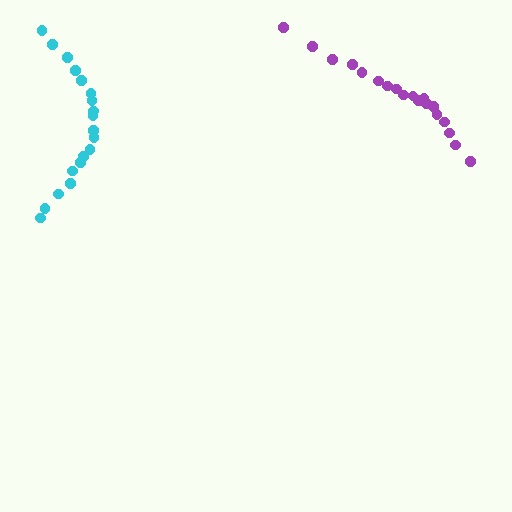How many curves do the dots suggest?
There are 2 distinct paths.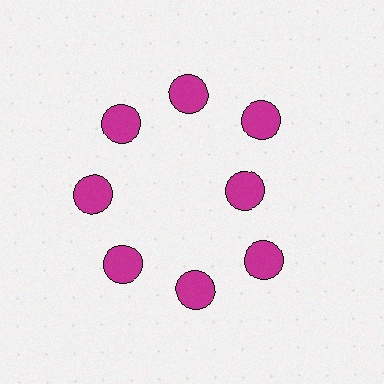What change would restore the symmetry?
The symmetry would be restored by moving it outward, back onto the ring so that all 8 circles sit at equal angles and equal distance from the center.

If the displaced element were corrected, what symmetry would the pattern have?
It would have 8-fold rotational symmetry — the pattern would map onto itself every 45 degrees.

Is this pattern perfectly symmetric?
No. The 8 magenta circles are arranged in a ring, but one element near the 3 o'clock position is pulled inward toward the center, breaking the 8-fold rotational symmetry.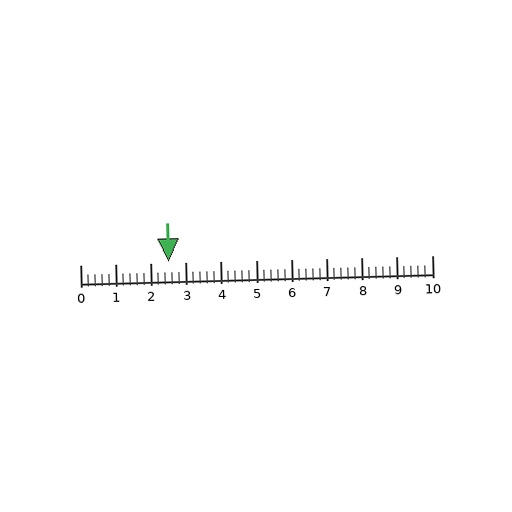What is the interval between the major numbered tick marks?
The major tick marks are spaced 1 units apart.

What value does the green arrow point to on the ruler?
The green arrow points to approximately 2.5.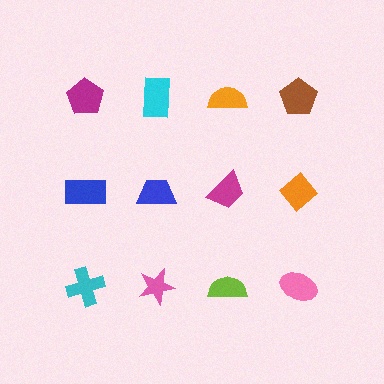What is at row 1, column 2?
A cyan rectangle.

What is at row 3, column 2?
A pink star.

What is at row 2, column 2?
A blue trapezoid.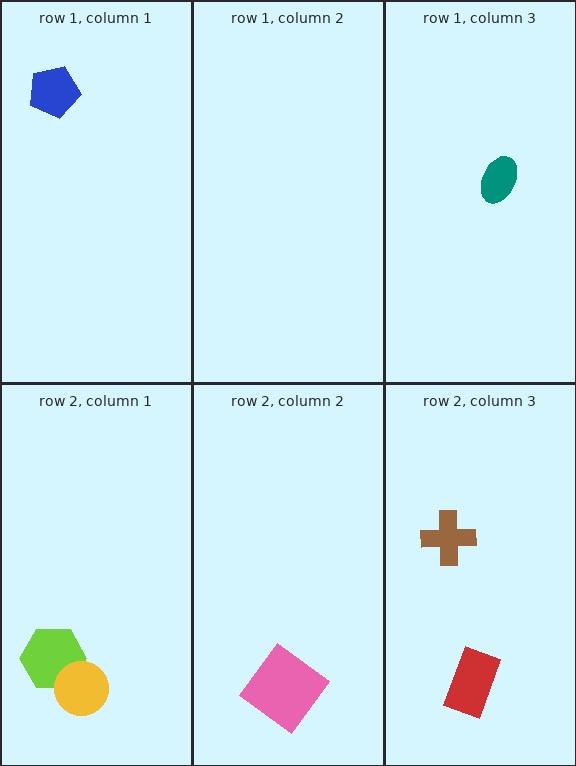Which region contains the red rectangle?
The row 2, column 3 region.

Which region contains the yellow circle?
The row 2, column 1 region.